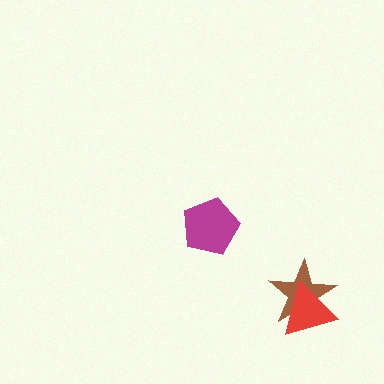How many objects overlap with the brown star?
1 object overlaps with the brown star.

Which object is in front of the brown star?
The red triangle is in front of the brown star.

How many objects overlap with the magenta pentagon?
0 objects overlap with the magenta pentagon.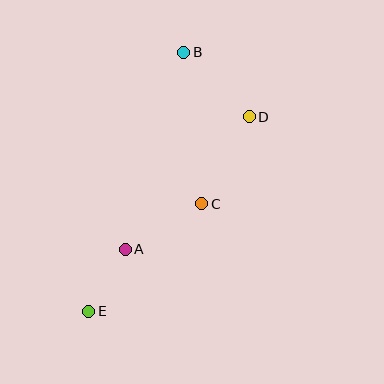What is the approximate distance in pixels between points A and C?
The distance between A and C is approximately 89 pixels.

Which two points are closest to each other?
Points A and E are closest to each other.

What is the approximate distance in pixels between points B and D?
The distance between B and D is approximately 92 pixels.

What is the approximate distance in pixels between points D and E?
The distance between D and E is approximately 252 pixels.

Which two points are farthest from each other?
Points B and E are farthest from each other.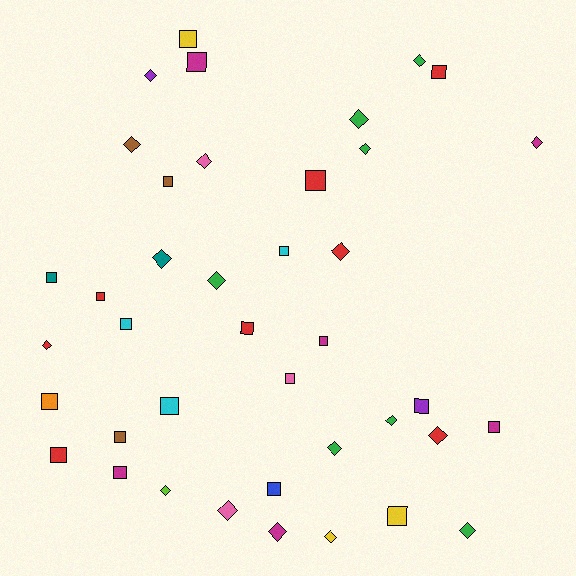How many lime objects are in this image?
There is 1 lime object.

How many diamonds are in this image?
There are 19 diamonds.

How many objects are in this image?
There are 40 objects.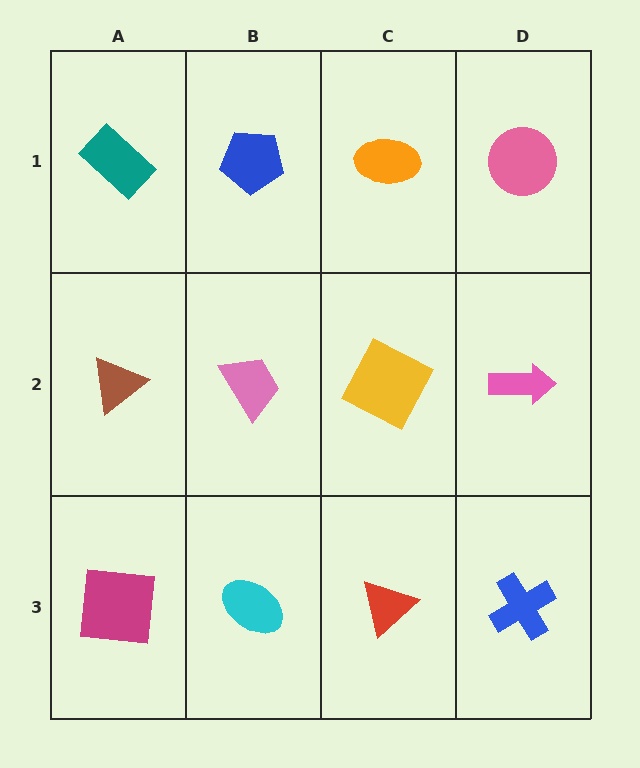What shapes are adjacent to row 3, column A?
A brown triangle (row 2, column A), a cyan ellipse (row 3, column B).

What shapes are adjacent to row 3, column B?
A pink trapezoid (row 2, column B), a magenta square (row 3, column A), a red triangle (row 3, column C).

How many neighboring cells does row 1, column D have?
2.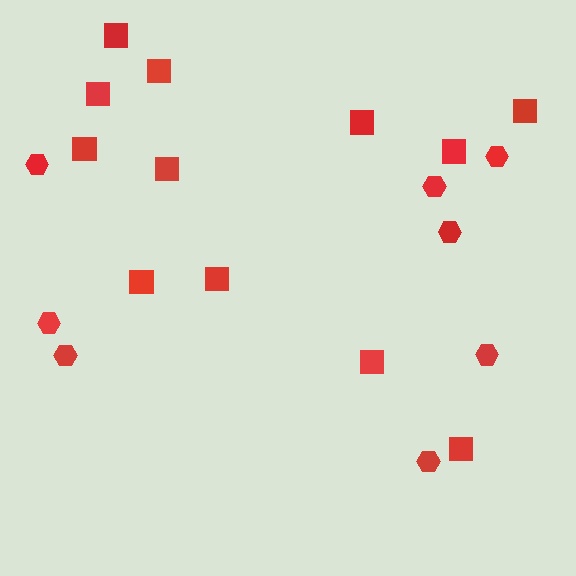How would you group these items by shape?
There are 2 groups: one group of squares (12) and one group of hexagons (8).